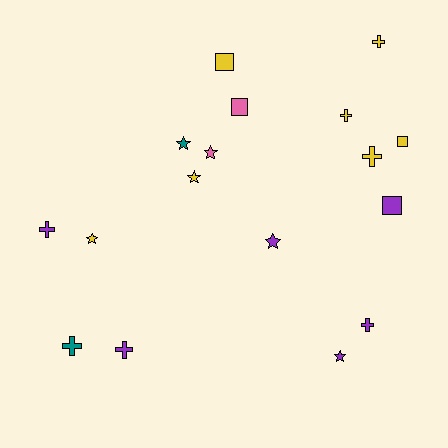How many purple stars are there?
There are 2 purple stars.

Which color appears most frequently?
Yellow, with 7 objects.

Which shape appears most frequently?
Cross, with 7 objects.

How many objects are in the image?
There are 17 objects.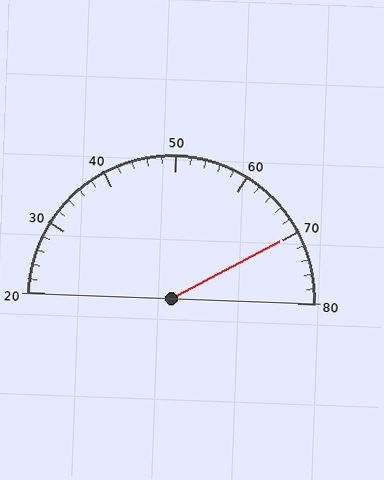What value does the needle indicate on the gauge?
The needle indicates approximately 70.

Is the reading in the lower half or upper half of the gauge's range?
The reading is in the upper half of the range (20 to 80).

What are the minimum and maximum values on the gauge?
The gauge ranges from 20 to 80.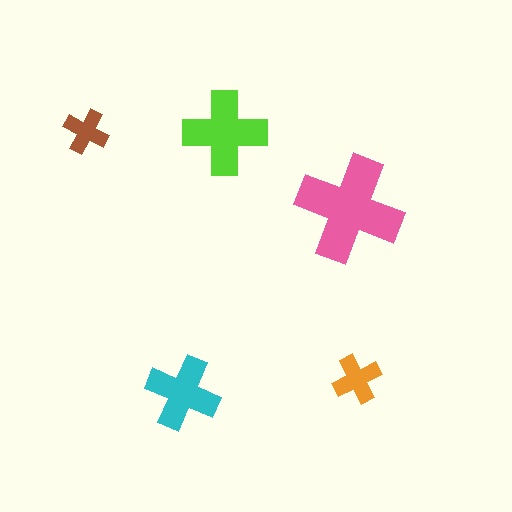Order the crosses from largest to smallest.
the pink one, the lime one, the cyan one, the orange one, the brown one.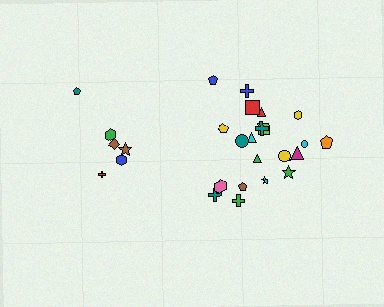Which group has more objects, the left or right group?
The right group.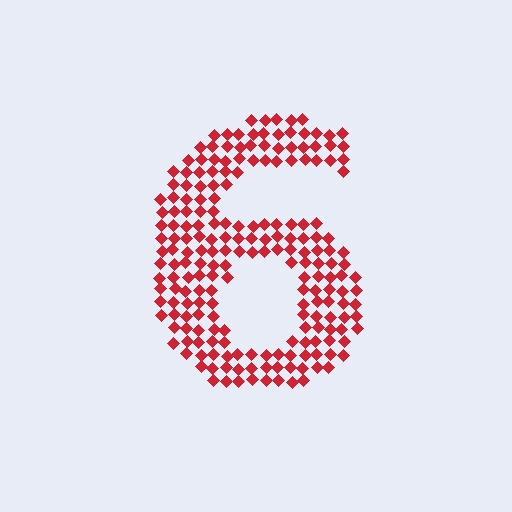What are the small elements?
The small elements are diamonds.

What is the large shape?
The large shape is the digit 6.